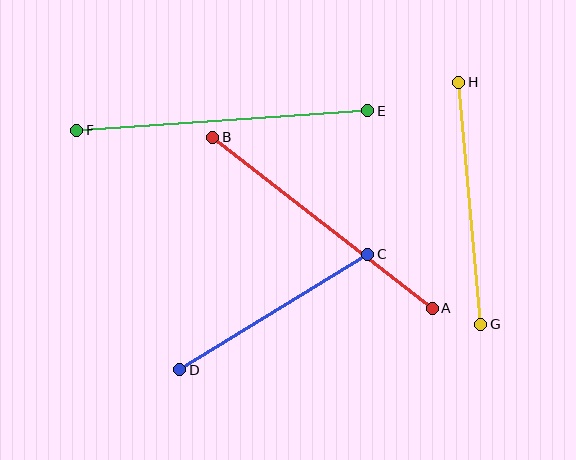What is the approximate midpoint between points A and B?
The midpoint is at approximately (323, 223) pixels.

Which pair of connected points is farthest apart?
Points E and F are farthest apart.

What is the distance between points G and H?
The distance is approximately 243 pixels.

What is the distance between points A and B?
The distance is approximately 278 pixels.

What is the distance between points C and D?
The distance is approximately 221 pixels.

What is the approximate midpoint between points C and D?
The midpoint is at approximately (274, 312) pixels.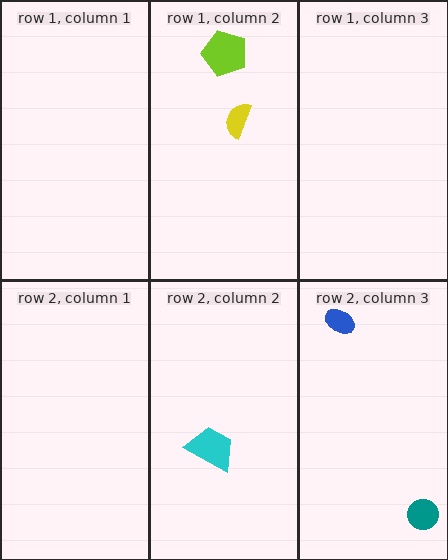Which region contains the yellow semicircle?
The row 1, column 2 region.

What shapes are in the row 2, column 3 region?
The blue ellipse, the teal circle.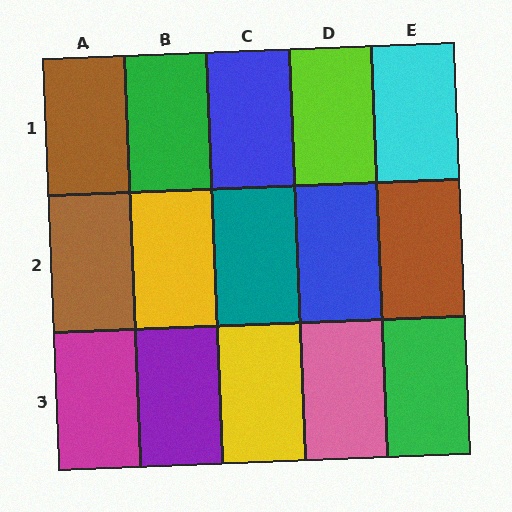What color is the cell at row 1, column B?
Green.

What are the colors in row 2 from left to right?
Brown, yellow, teal, blue, brown.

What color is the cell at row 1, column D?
Lime.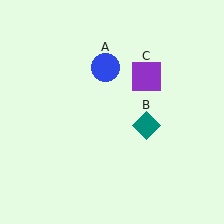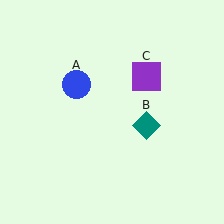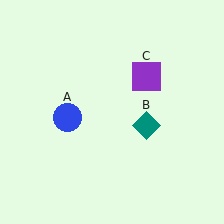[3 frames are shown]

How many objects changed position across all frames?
1 object changed position: blue circle (object A).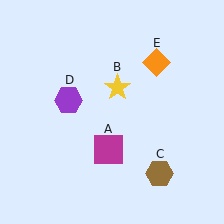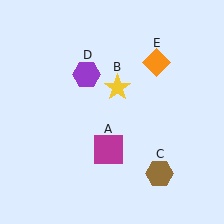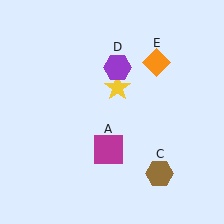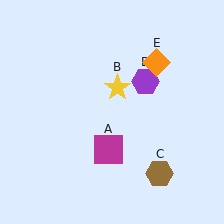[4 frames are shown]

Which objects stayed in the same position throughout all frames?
Magenta square (object A) and yellow star (object B) and brown hexagon (object C) and orange diamond (object E) remained stationary.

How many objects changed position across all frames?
1 object changed position: purple hexagon (object D).